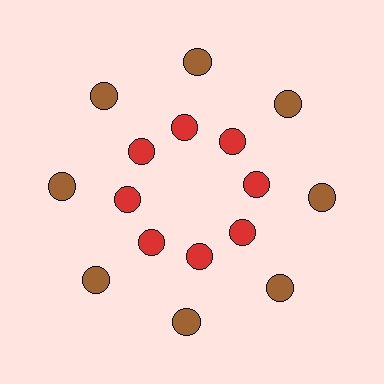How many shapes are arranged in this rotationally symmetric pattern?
There are 16 shapes, arranged in 8 groups of 2.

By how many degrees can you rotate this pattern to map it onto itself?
The pattern maps onto itself every 45 degrees of rotation.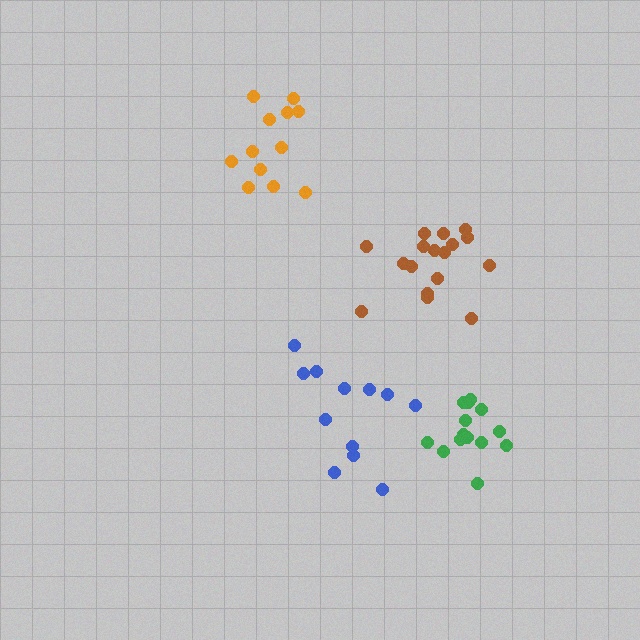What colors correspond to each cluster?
The clusters are colored: brown, blue, orange, green.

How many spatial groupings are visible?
There are 4 spatial groupings.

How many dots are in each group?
Group 1: 17 dots, Group 2: 12 dots, Group 3: 12 dots, Group 4: 14 dots (55 total).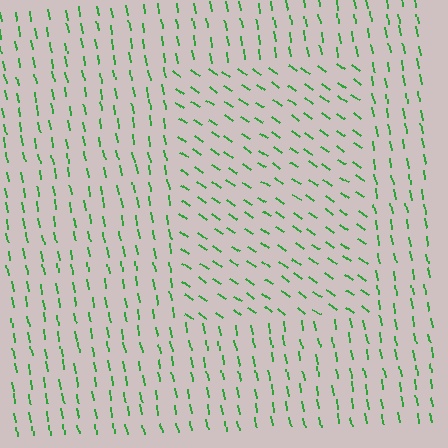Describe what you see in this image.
The image is filled with small green line segments. A rectangle region in the image has lines oriented differently from the surrounding lines, creating a visible texture boundary.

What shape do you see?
I see a rectangle.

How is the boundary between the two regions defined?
The boundary is defined purely by a change in line orientation (approximately 45 degrees difference). All lines are the same color and thickness.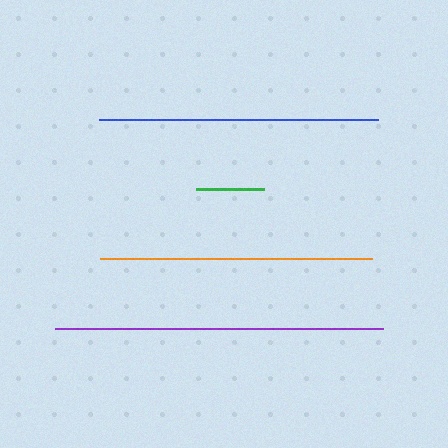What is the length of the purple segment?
The purple segment is approximately 328 pixels long.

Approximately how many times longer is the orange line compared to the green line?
The orange line is approximately 4.0 times the length of the green line.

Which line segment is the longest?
The purple line is the longest at approximately 328 pixels.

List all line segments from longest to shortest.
From longest to shortest: purple, blue, orange, green.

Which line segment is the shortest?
The green line is the shortest at approximately 69 pixels.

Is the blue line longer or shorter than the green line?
The blue line is longer than the green line.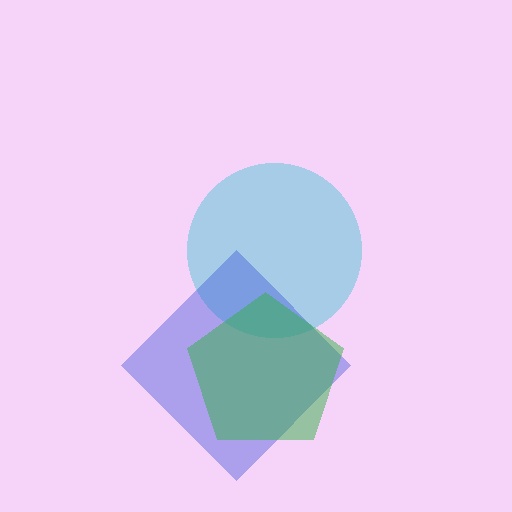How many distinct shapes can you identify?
There are 3 distinct shapes: a cyan circle, a blue diamond, a green pentagon.